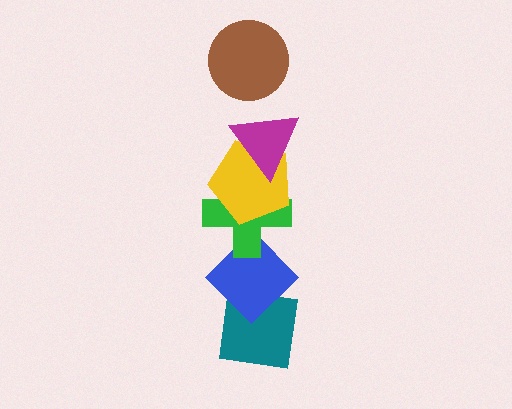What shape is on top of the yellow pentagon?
The magenta triangle is on top of the yellow pentagon.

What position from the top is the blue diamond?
The blue diamond is 5th from the top.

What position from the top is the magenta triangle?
The magenta triangle is 2nd from the top.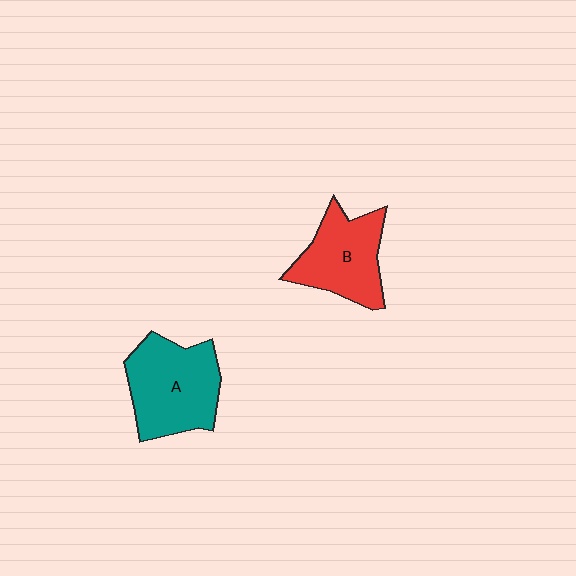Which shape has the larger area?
Shape A (teal).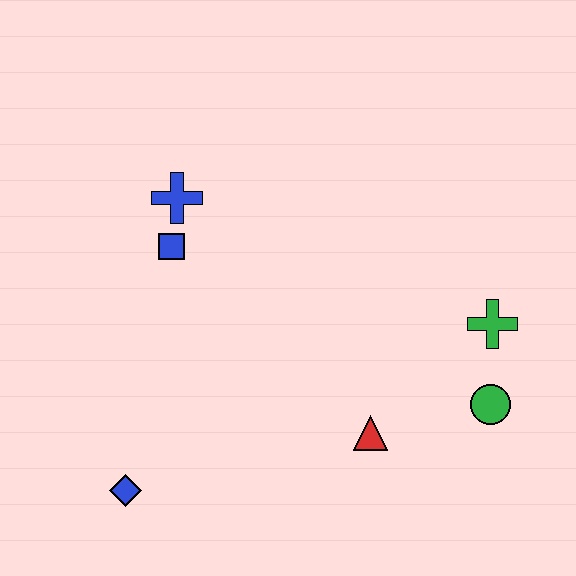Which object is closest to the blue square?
The blue cross is closest to the blue square.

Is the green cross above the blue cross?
No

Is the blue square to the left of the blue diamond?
No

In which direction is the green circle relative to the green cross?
The green circle is below the green cross.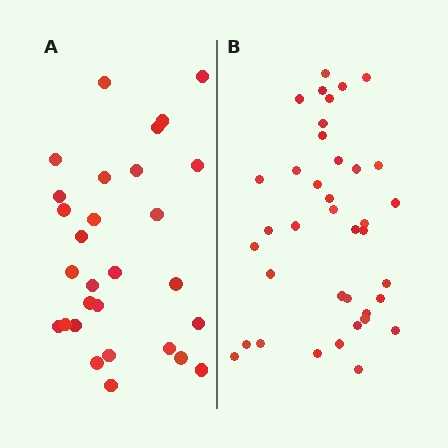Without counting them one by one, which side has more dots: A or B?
Region B (the right region) has more dots.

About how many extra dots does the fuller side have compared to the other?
Region B has roughly 8 or so more dots than region A.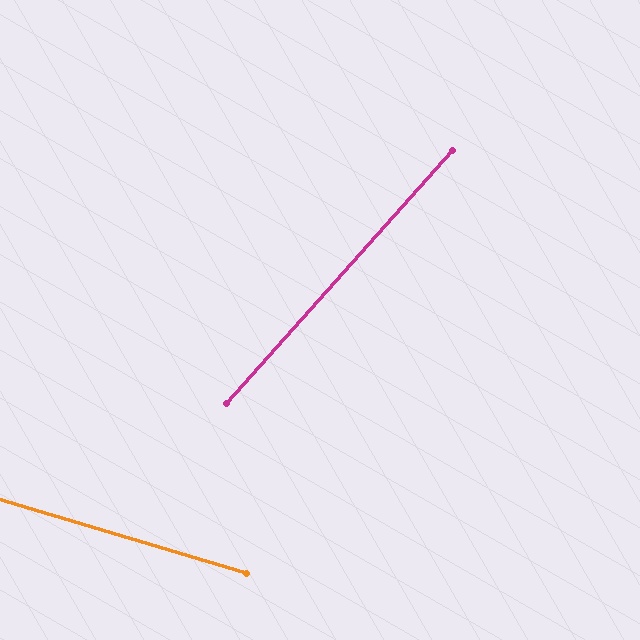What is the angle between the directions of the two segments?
Approximately 65 degrees.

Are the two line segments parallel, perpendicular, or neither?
Neither parallel nor perpendicular — they differ by about 65°.